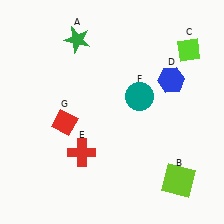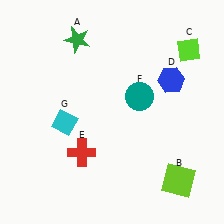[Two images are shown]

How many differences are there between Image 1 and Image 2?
There is 1 difference between the two images.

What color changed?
The diamond (G) changed from red in Image 1 to cyan in Image 2.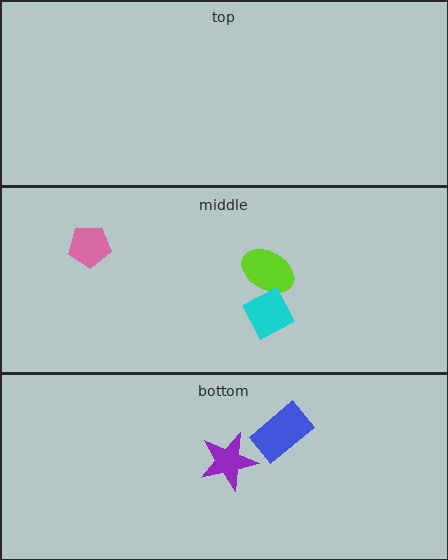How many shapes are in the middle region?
3.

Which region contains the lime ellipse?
The middle region.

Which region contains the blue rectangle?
The bottom region.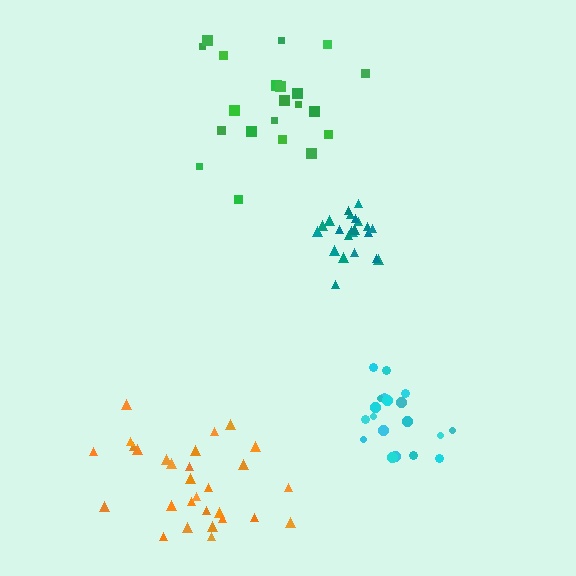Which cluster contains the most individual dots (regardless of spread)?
Orange (29).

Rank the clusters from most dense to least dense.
teal, cyan, orange, green.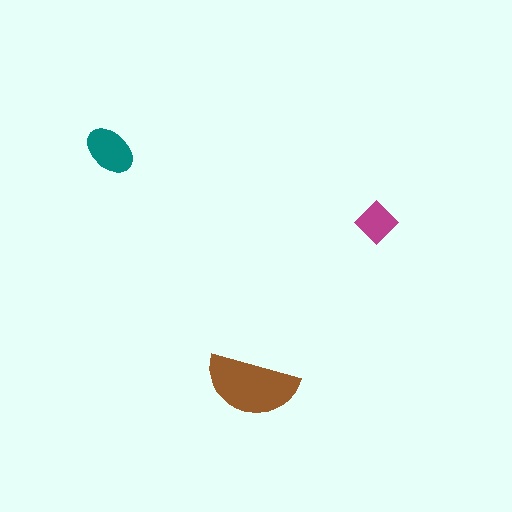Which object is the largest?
The brown semicircle.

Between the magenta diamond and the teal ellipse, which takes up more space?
The teal ellipse.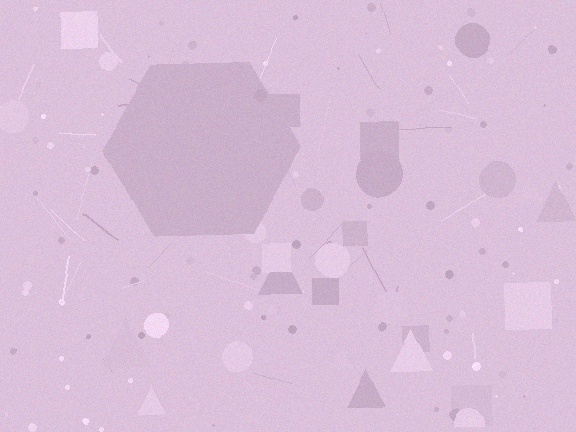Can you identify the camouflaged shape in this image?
The camouflaged shape is a hexagon.